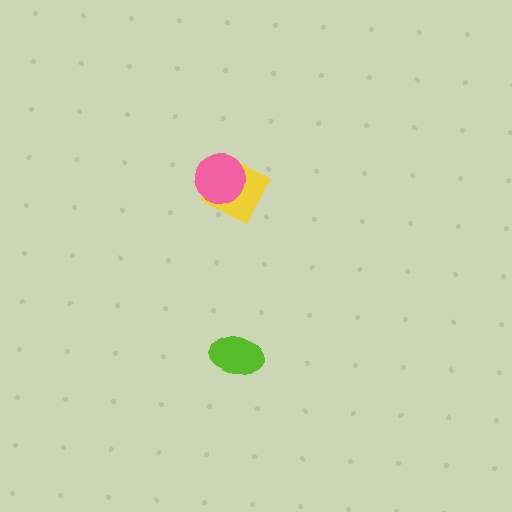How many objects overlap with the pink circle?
1 object overlaps with the pink circle.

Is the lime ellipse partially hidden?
No, no other shape covers it.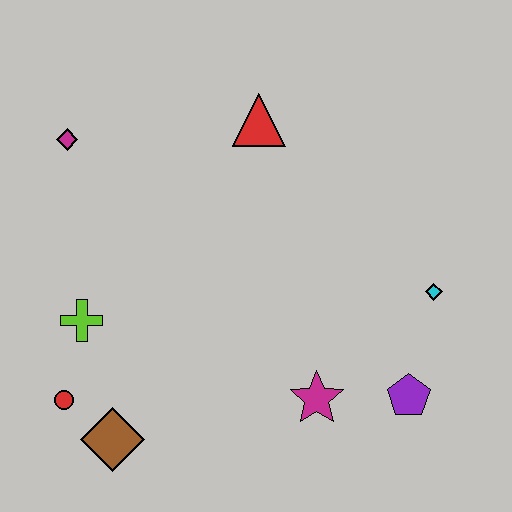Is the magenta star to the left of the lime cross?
No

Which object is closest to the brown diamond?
The red circle is closest to the brown diamond.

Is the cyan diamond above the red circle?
Yes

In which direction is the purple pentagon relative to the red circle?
The purple pentagon is to the right of the red circle.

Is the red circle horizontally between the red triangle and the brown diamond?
No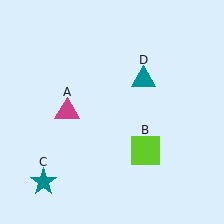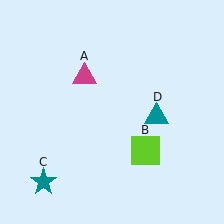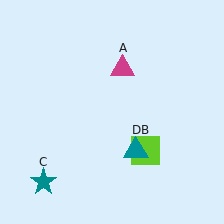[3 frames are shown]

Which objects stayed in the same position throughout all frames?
Lime square (object B) and teal star (object C) remained stationary.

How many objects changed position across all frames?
2 objects changed position: magenta triangle (object A), teal triangle (object D).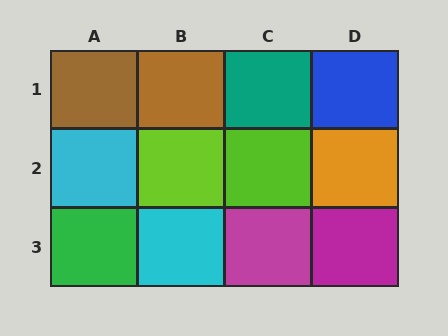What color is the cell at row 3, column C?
Magenta.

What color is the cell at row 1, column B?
Brown.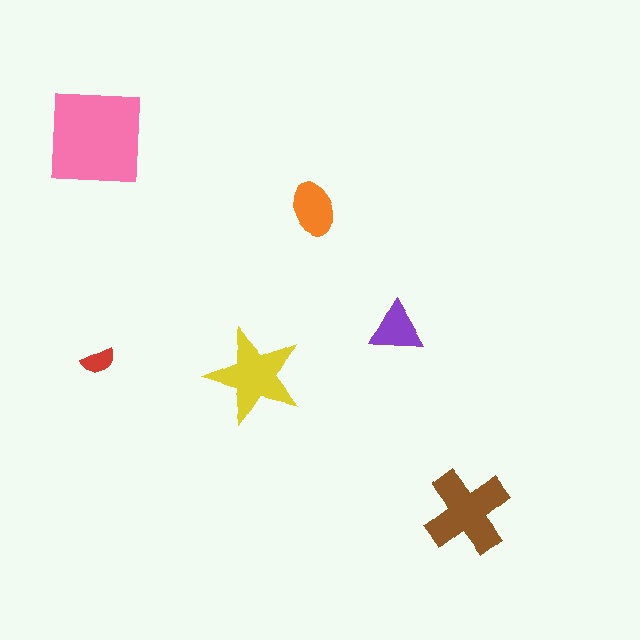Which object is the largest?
The pink square.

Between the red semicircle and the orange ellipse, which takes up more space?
The orange ellipse.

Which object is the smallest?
The red semicircle.